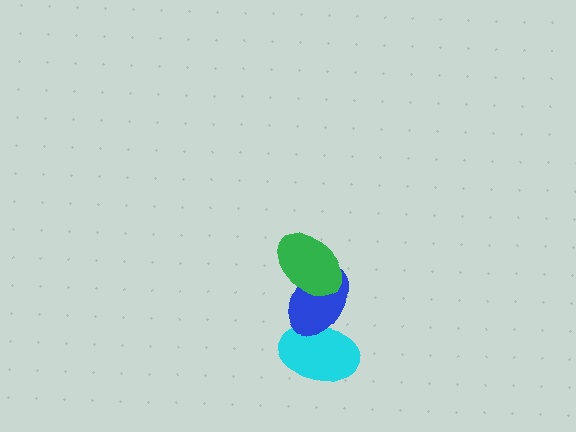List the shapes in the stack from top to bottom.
From top to bottom: the green ellipse, the blue ellipse, the cyan ellipse.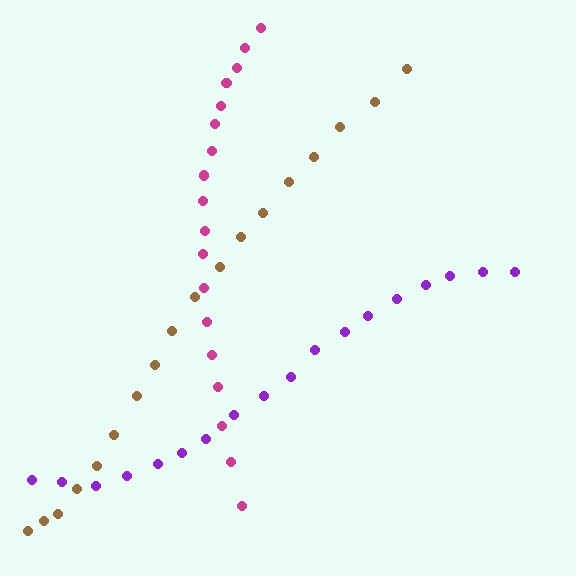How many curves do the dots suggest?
There are 3 distinct paths.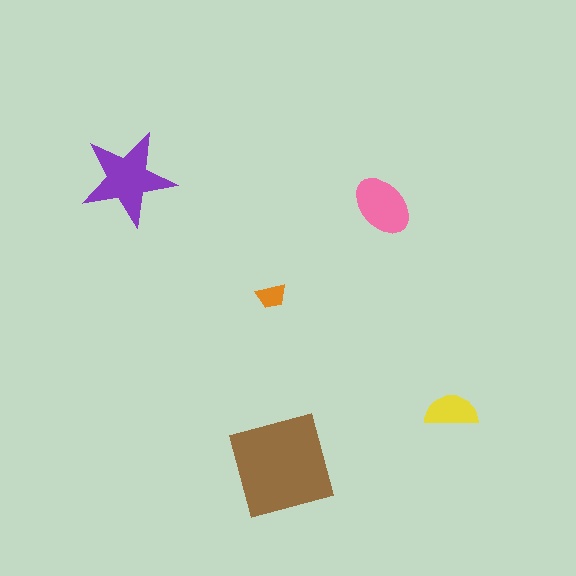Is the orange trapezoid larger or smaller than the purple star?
Smaller.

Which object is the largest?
The brown diamond.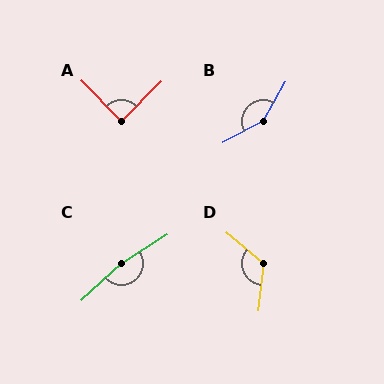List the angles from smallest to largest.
A (89°), D (123°), B (147°), C (170°).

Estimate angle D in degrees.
Approximately 123 degrees.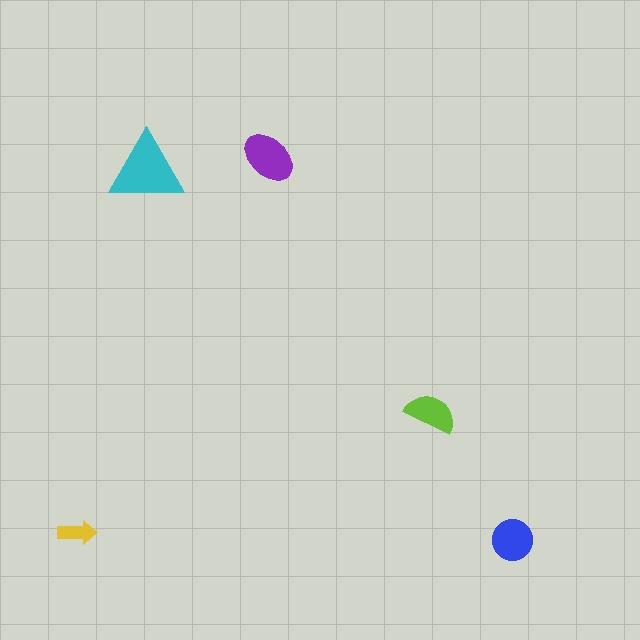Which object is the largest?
The cyan triangle.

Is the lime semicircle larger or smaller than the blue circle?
Smaller.